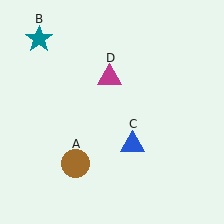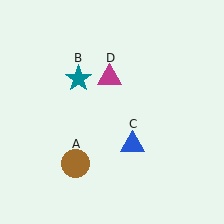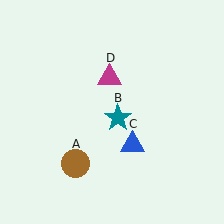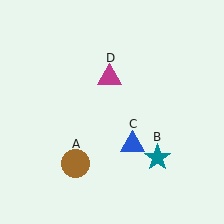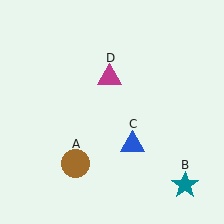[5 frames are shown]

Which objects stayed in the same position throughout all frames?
Brown circle (object A) and blue triangle (object C) and magenta triangle (object D) remained stationary.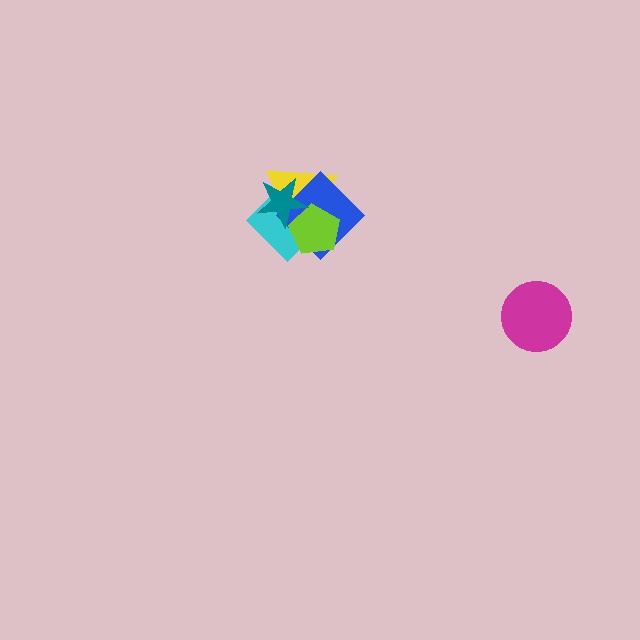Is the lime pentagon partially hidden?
Yes, it is partially covered by another shape.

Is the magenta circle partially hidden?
No, no other shape covers it.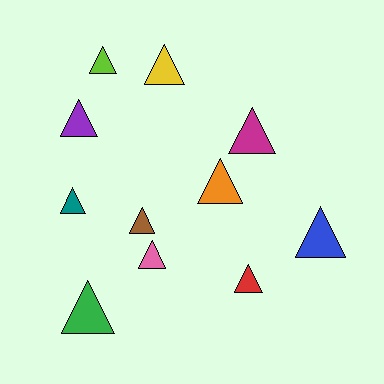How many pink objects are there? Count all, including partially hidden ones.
There is 1 pink object.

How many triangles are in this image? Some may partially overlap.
There are 11 triangles.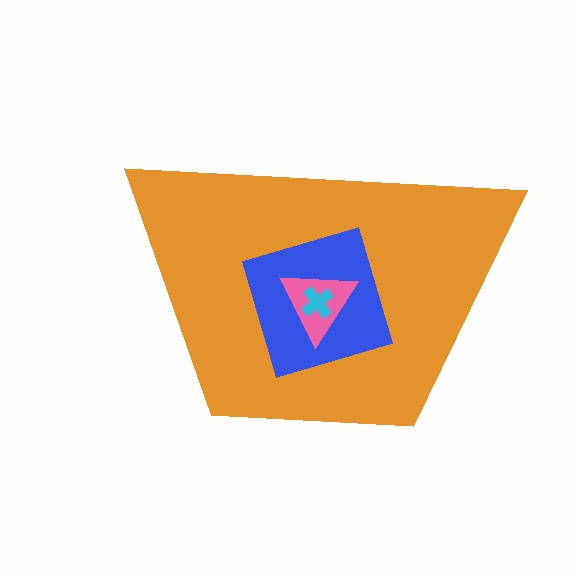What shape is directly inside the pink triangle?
The cyan cross.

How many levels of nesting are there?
4.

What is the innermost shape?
The cyan cross.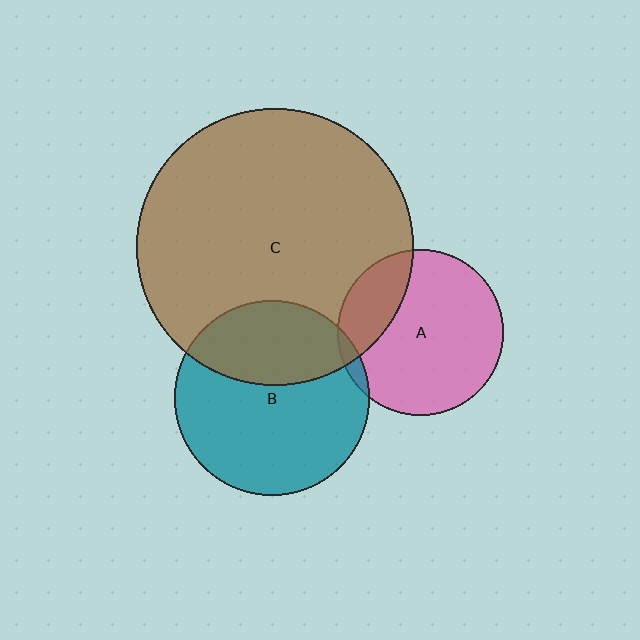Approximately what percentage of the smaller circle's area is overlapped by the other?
Approximately 35%.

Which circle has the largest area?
Circle C (brown).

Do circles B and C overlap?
Yes.